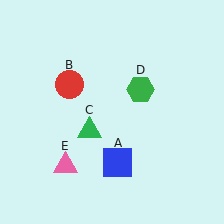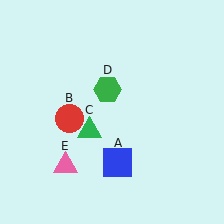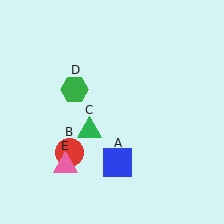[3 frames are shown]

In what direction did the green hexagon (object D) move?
The green hexagon (object D) moved left.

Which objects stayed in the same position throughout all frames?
Blue square (object A) and green triangle (object C) and pink triangle (object E) remained stationary.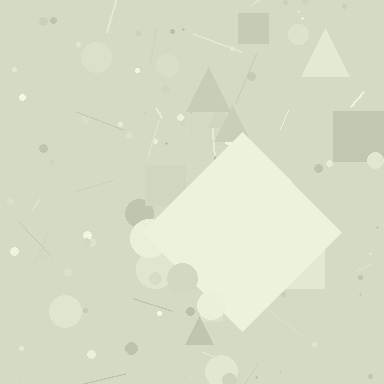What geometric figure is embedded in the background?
A diamond is embedded in the background.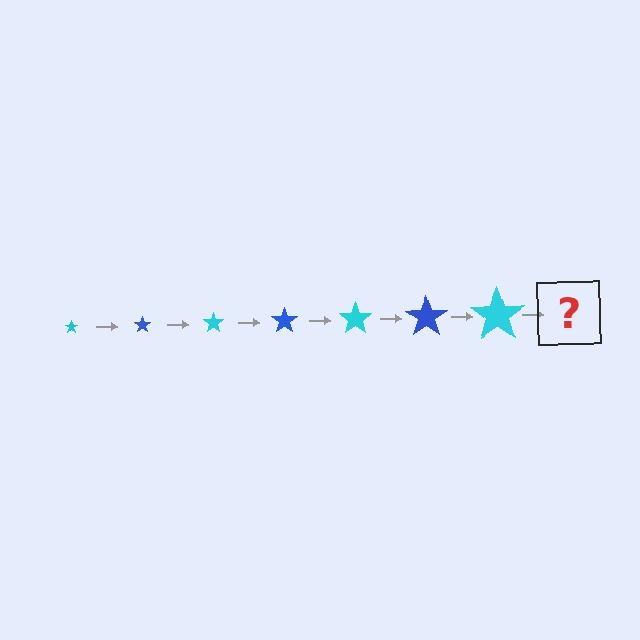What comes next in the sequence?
The next element should be a blue star, larger than the previous one.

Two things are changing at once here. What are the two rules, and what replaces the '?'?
The two rules are that the star grows larger each step and the color cycles through cyan and blue. The '?' should be a blue star, larger than the previous one.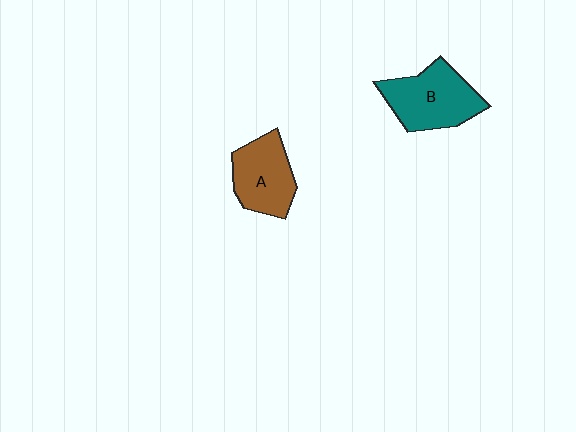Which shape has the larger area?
Shape B (teal).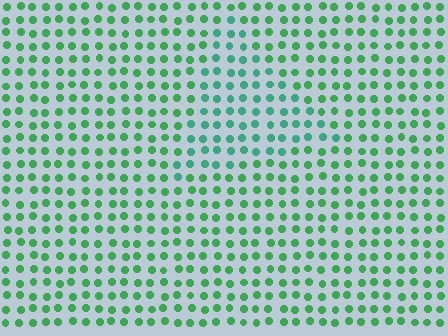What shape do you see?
I see a triangle.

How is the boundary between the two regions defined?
The boundary is defined purely by a slight shift in hue (about 26 degrees). Spacing, size, and orientation are identical on both sides.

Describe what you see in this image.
The image is filled with small green elements in a uniform arrangement. A triangle-shaped region is visible where the elements are tinted to a slightly different hue, forming a subtle color boundary.